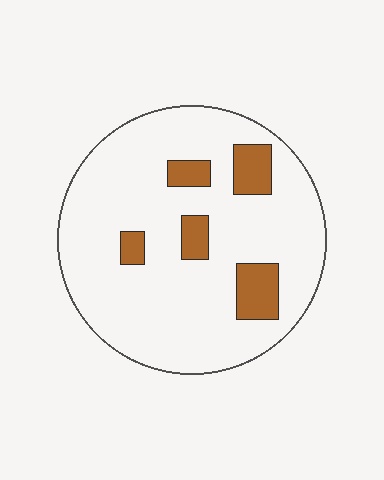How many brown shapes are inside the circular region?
5.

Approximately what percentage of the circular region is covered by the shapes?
Approximately 15%.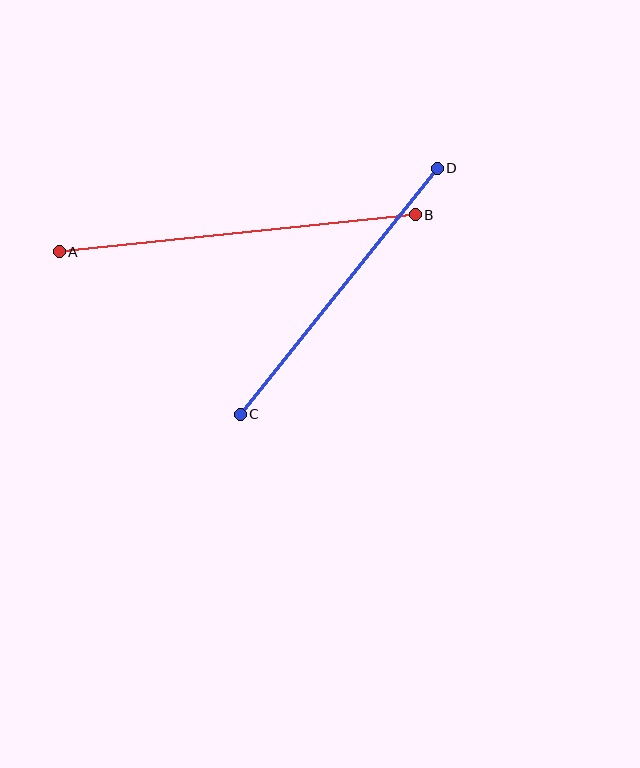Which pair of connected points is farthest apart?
Points A and B are farthest apart.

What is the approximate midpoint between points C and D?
The midpoint is at approximately (339, 291) pixels.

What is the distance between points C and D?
The distance is approximately 315 pixels.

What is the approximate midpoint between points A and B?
The midpoint is at approximately (237, 233) pixels.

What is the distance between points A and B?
The distance is approximately 358 pixels.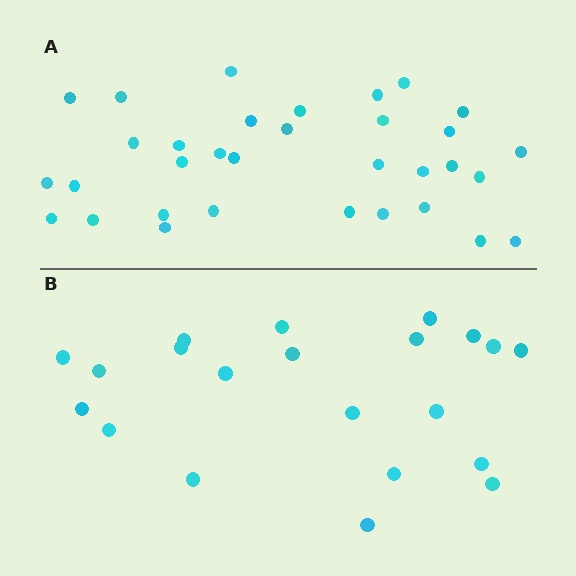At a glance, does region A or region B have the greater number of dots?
Region A (the top region) has more dots.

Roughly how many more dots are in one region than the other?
Region A has roughly 12 or so more dots than region B.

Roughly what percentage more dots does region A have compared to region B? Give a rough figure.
About 55% more.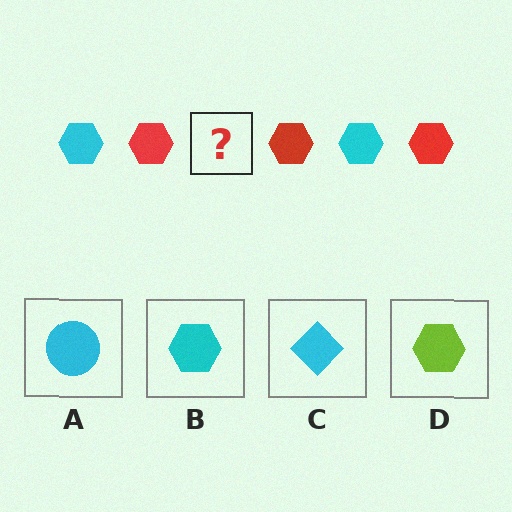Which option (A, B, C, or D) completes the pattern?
B.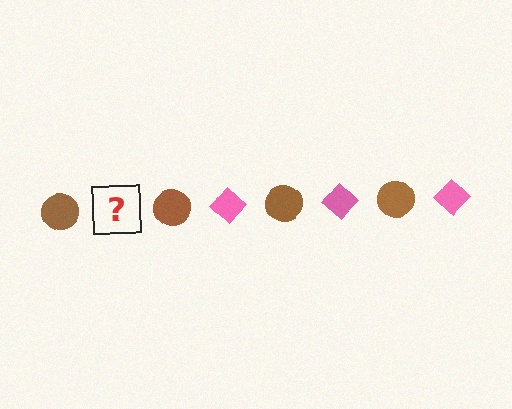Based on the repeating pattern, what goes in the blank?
The blank should be a pink diamond.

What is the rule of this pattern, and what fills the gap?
The rule is that the pattern alternates between brown circle and pink diamond. The gap should be filled with a pink diamond.